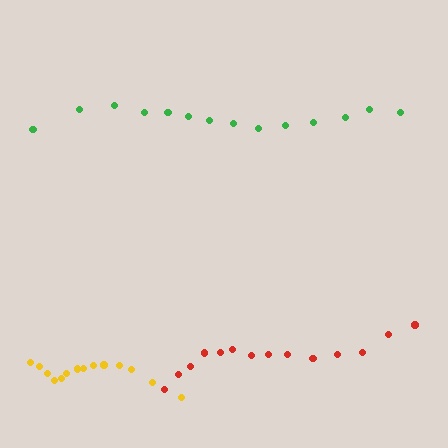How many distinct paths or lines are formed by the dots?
There are 3 distinct paths.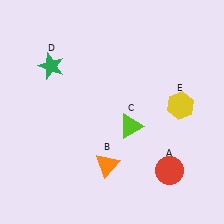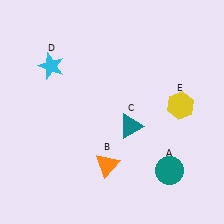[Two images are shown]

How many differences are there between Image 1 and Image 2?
There are 3 differences between the two images.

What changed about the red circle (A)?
In Image 1, A is red. In Image 2, it changed to teal.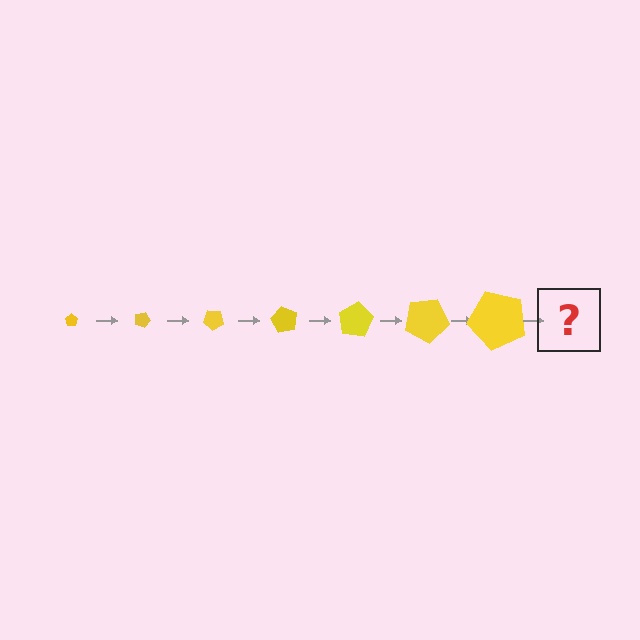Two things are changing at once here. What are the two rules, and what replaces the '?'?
The two rules are that the pentagon grows larger each step and it rotates 20 degrees each step. The '?' should be a pentagon, larger than the previous one and rotated 140 degrees from the start.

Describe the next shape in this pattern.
It should be a pentagon, larger than the previous one and rotated 140 degrees from the start.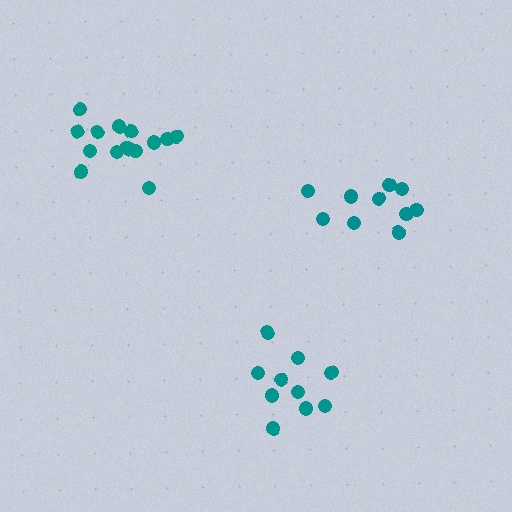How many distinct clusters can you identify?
There are 3 distinct clusters.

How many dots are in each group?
Group 1: 10 dots, Group 2: 15 dots, Group 3: 10 dots (35 total).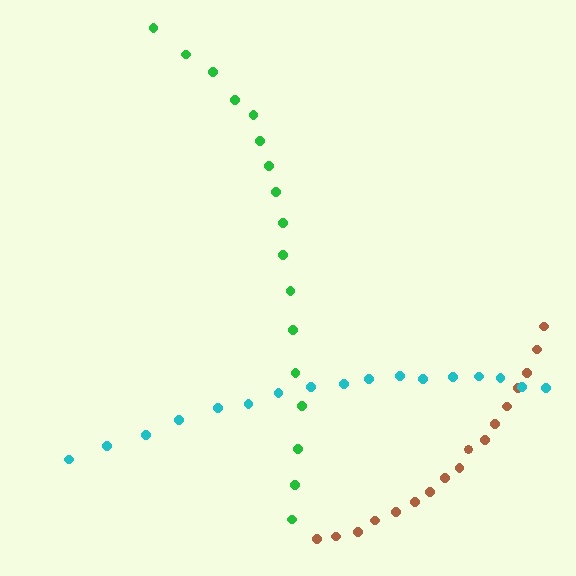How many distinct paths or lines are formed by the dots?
There are 3 distinct paths.